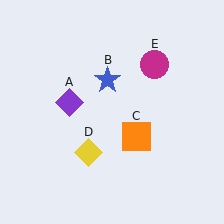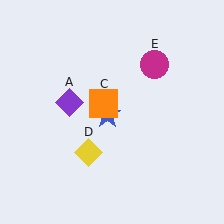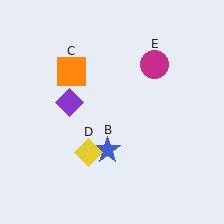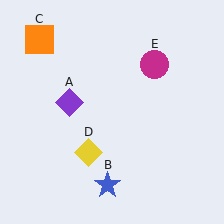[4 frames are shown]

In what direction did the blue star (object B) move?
The blue star (object B) moved down.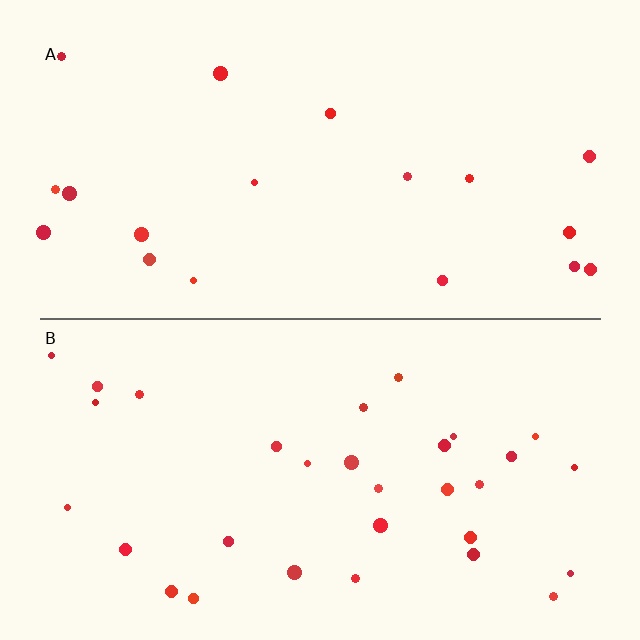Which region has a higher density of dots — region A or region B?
B (the bottom).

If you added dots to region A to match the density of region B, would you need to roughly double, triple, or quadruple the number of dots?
Approximately double.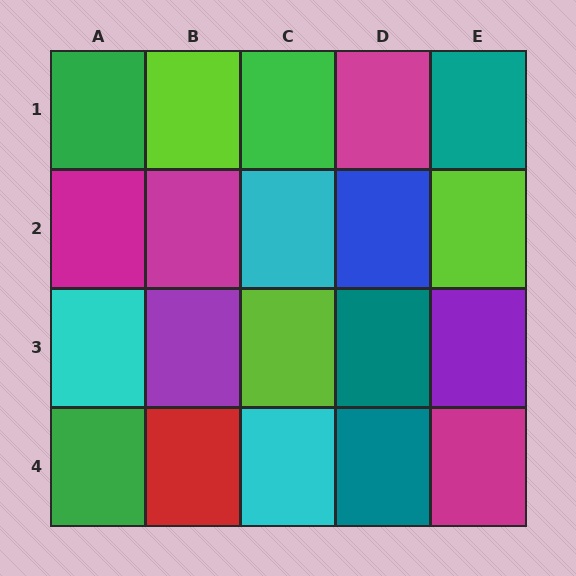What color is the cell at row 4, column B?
Red.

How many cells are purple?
2 cells are purple.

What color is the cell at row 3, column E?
Purple.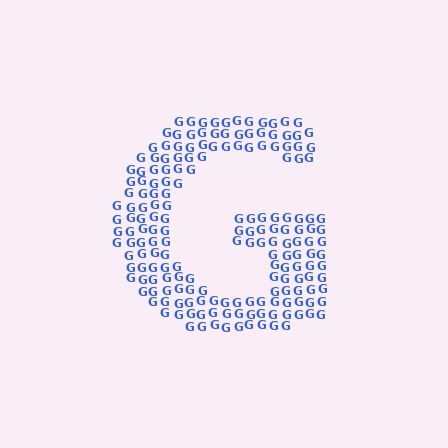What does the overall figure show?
The overall figure shows the letter G.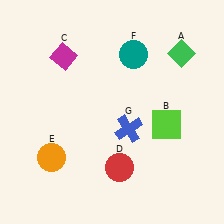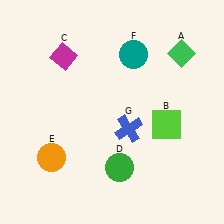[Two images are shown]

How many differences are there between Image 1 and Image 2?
There is 1 difference between the two images.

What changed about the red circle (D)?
In Image 1, D is red. In Image 2, it changed to green.